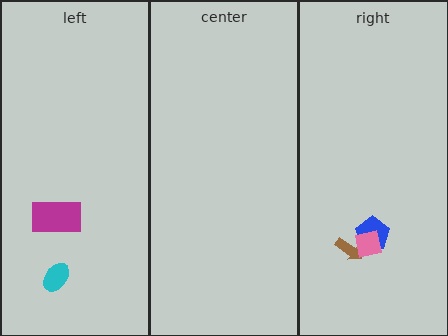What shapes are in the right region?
The blue pentagon, the brown arrow, the pink square.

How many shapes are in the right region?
3.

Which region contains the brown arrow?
The right region.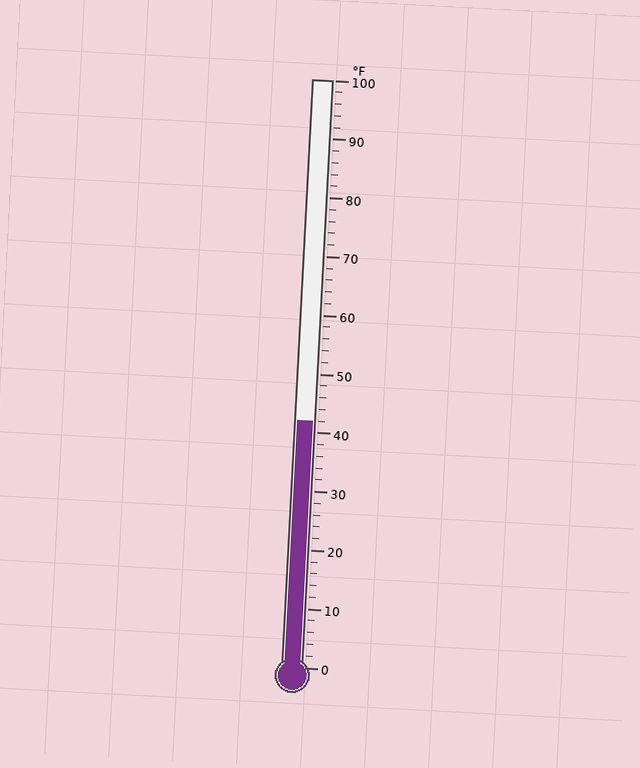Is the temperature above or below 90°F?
The temperature is below 90°F.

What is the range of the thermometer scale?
The thermometer scale ranges from 0°F to 100°F.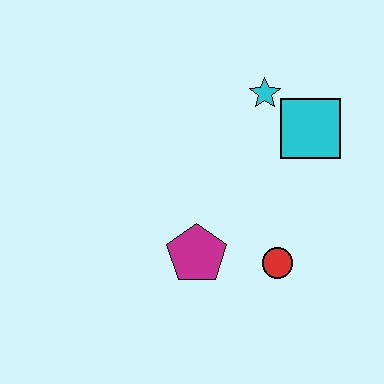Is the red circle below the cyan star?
Yes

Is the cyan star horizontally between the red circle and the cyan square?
No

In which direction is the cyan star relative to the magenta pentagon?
The cyan star is above the magenta pentagon.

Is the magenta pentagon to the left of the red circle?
Yes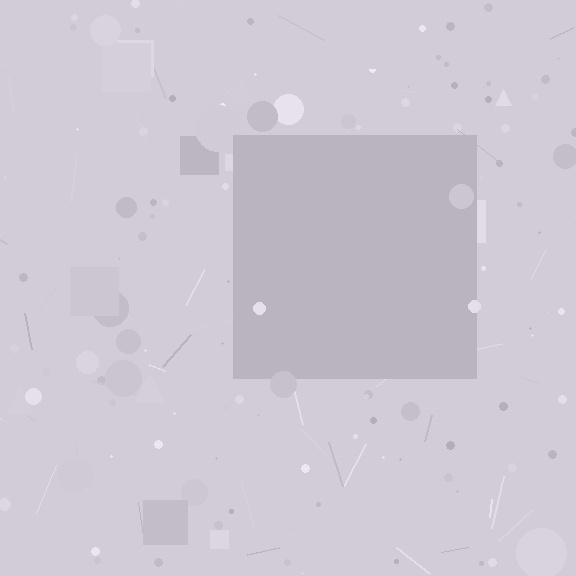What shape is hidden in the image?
A square is hidden in the image.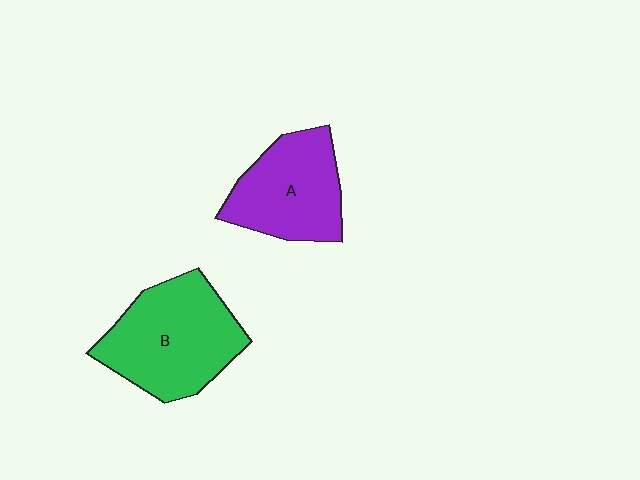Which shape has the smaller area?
Shape A (purple).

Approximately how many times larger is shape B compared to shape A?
Approximately 1.3 times.